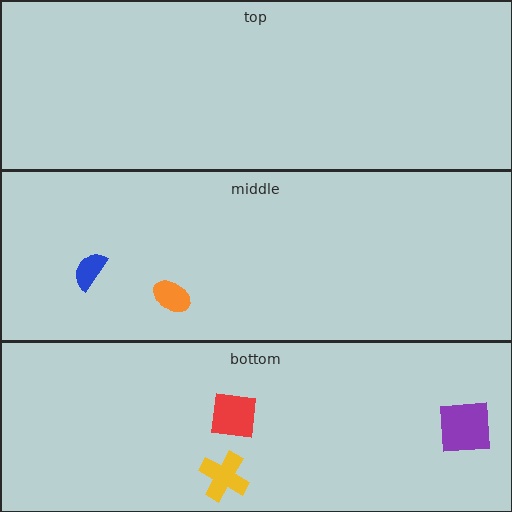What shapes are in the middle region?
The blue semicircle, the orange ellipse.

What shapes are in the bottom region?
The red square, the yellow cross, the purple square.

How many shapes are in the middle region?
2.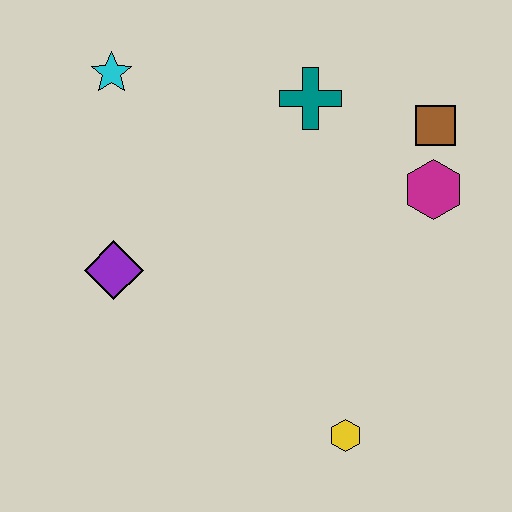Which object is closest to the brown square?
The magenta hexagon is closest to the brown square.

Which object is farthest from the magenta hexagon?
The cyan star is farthest from the magenta hexagon.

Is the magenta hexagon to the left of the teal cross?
No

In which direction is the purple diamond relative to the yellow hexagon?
The purple diamond is to the left of the yellow hexagon.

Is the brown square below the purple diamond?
No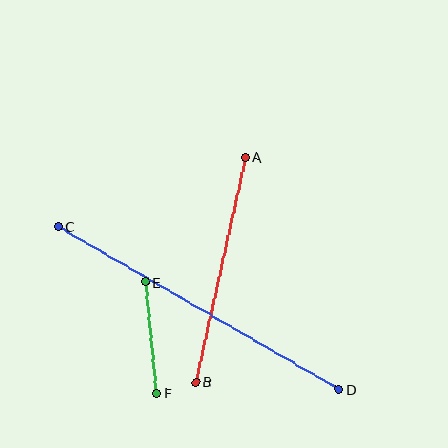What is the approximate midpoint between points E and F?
The midpoint is at approximately (151, 338) pixels.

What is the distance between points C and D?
The distance is approximately 325 pixels.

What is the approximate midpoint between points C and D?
The midpoint is at approximately (199, 308) pixels.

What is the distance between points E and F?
The distance is approximately 112 pixels.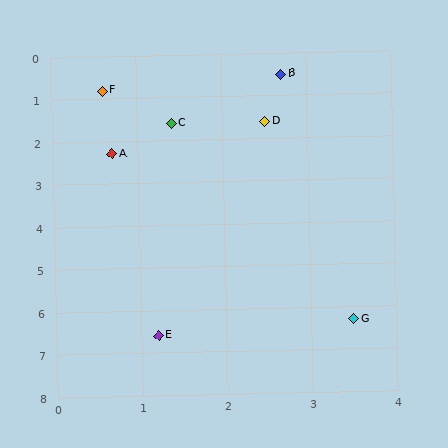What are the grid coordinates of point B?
Point B is at approximately (2.7, 0.5).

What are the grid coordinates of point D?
Point D is at approximately (2.5, 1.6).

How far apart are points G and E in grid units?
Points G and E are about 2.3 grid units apart.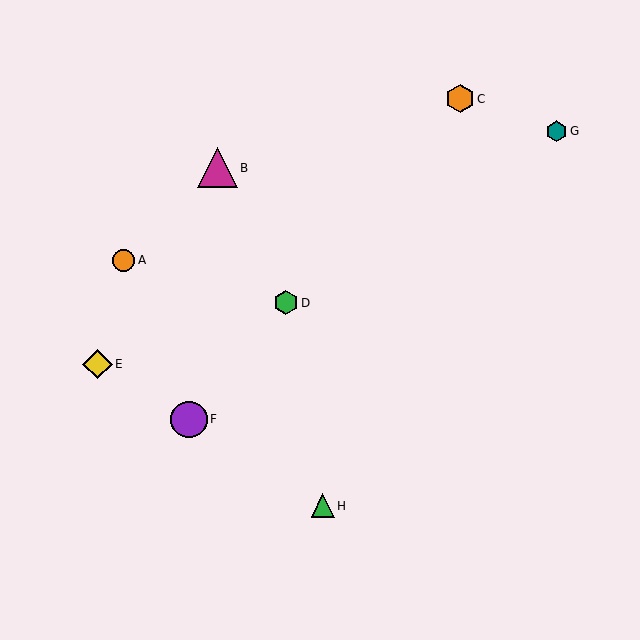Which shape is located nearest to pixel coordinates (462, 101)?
The orange hexagon (labeled C) at (460, 99) is nearest to that location.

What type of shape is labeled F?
Shape F is a purple circle.